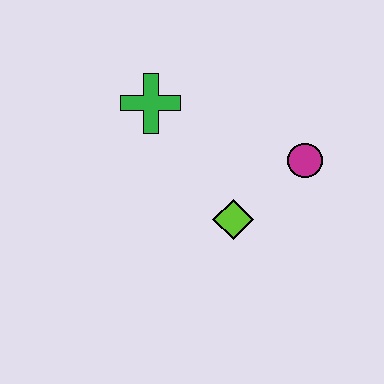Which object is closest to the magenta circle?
The lime diamond is closest to the magenta circle.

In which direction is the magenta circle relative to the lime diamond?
The magenta circle is to the right of the lime diamond.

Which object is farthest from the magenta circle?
The green cross is farthest from the magenta circle.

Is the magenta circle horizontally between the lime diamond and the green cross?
No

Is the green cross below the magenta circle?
No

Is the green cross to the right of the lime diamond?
No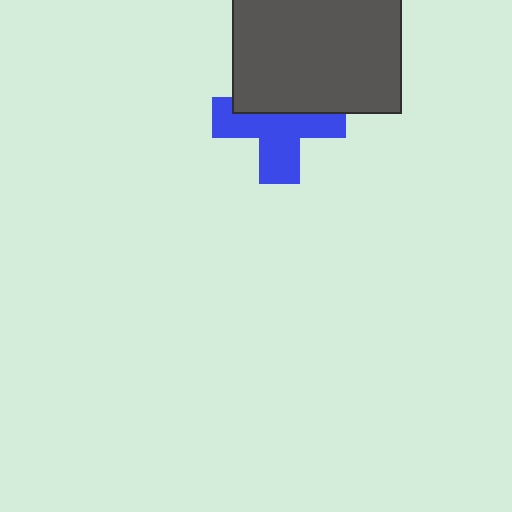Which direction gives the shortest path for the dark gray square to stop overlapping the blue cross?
Moving up gives the shortest separation.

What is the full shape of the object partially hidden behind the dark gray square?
The partially hidden object is a blue cross.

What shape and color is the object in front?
The object in front is a dark gray square.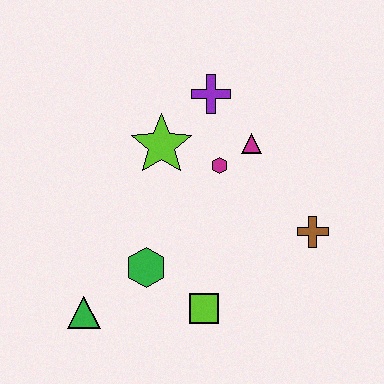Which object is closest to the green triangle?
The green hexagon is closest to the green triangle.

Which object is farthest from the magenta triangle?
The green triangle is farthest from the magenta triangle.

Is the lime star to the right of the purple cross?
No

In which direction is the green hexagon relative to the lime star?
The green hexagon is below the lime star.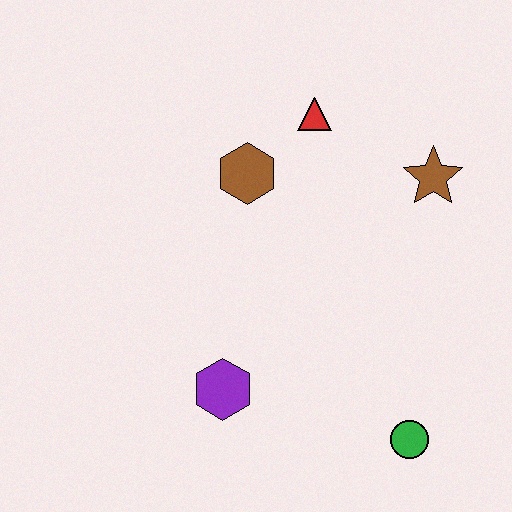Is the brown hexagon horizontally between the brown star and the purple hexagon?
Yes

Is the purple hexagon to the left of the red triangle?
Yes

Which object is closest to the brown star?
The red triangle is closest to the brown star.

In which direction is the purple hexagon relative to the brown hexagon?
The purple hexagon is below the brown hexagon.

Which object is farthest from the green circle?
The red triangle is farthest from the green circle.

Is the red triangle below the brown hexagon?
No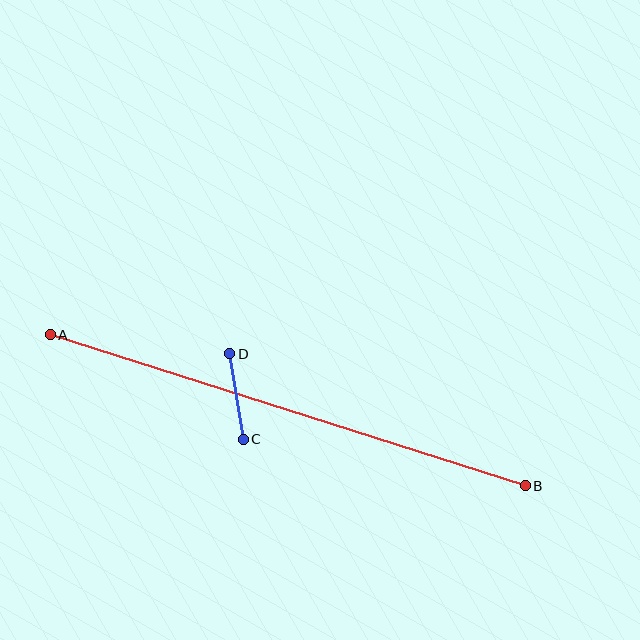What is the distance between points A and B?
The distance is approximately 499 pixels.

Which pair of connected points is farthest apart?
Points A and B are farthest apart.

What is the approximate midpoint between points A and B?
The midpoint is at approximately (288, 410) pixels.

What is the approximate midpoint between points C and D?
The midpoint is at approximately (237, 397) pixels.